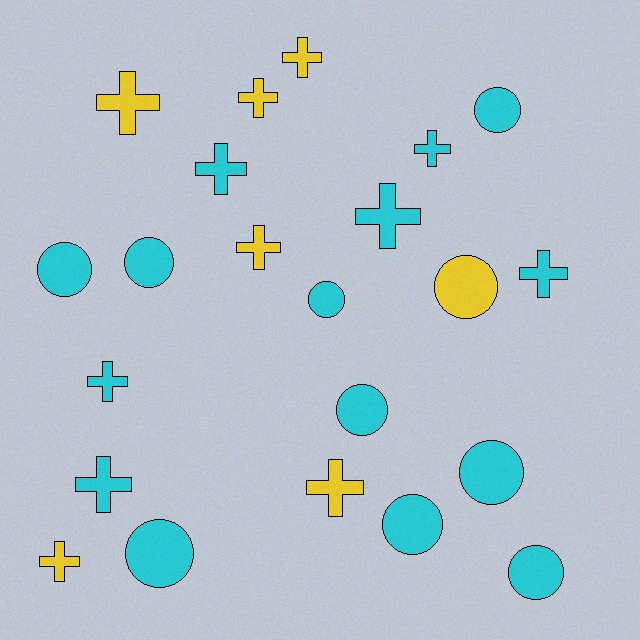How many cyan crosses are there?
There are 6 cyan crosses.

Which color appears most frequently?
Cyan, with 15 objects.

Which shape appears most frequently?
Cross, with 12 objects.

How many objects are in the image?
There are 22 objects.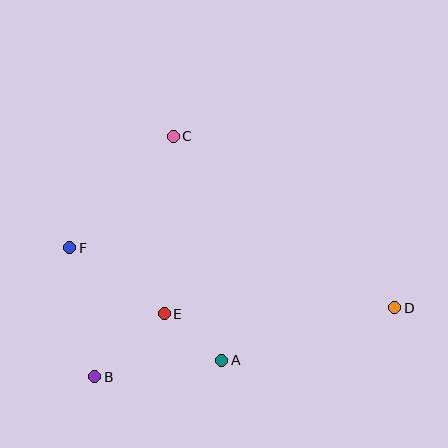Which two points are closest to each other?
Points A and E are closest to each other.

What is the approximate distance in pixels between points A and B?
The distance between A and B is approximately 128 pixels.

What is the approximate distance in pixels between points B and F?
The distance between B and F is approximately 132 pixels.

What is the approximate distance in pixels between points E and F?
The distance between E and F is approximately 115 pixels.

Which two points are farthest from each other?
Points D and F are farthest from each other.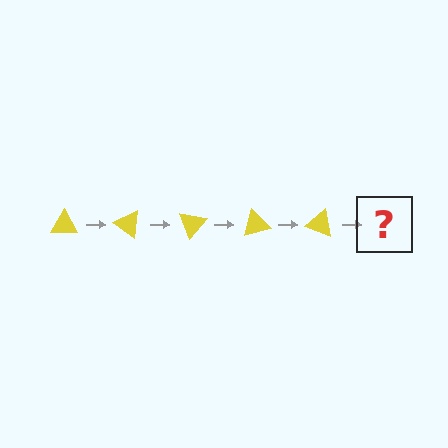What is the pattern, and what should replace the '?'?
The pattern is that the triangle rotates 35 degrees each step. The '?' should be a yellow triangle rotated 175 degrees.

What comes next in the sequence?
The next element should be a yellow triangle rotated 175 degrees.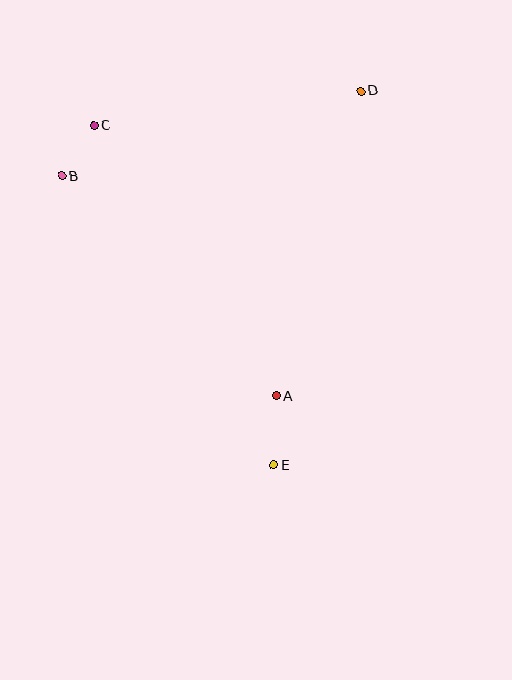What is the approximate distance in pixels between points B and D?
The distance between B and D is approximately 311 pixels.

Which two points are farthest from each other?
Points C and E are farthest from each other.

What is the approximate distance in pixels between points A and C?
The distance between A and C is approximately 327 pixels.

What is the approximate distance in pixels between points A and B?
The distance between A and B is approximately 307 pixels.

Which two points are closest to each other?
Points B and C are closest to each other.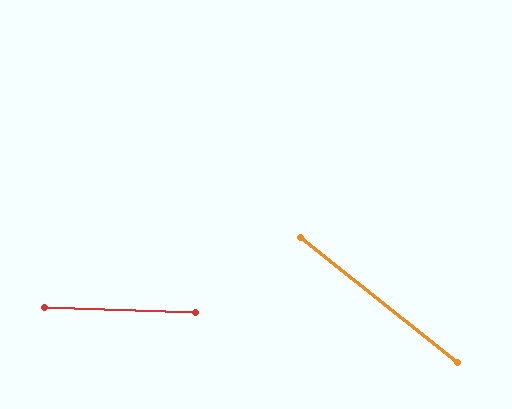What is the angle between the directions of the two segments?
Approximately 36 degrees.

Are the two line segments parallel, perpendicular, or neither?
Neither parallel nor perpendicular — they differ by about 36°.